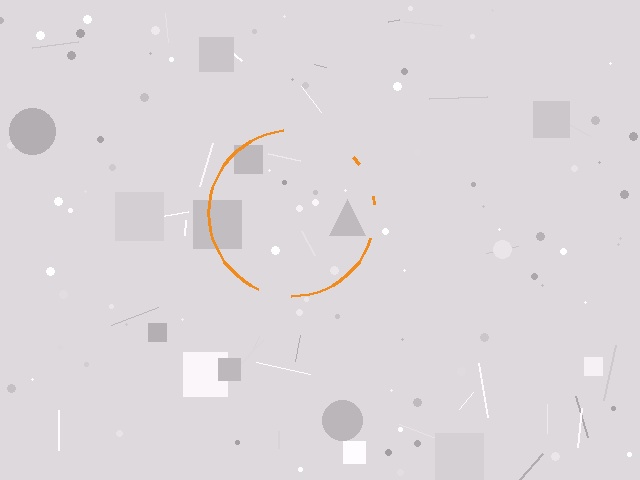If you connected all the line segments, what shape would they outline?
They would outline a circle.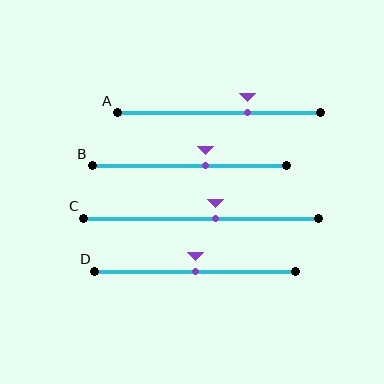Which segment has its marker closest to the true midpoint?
Segment D has its marker closest to the true midpoint.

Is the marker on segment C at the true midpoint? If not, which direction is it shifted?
No, the marker on segment C is shifted to the right by about 6% of the segment length.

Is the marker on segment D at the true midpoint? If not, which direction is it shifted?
Yes, the marker on segment D is at the true midpoint.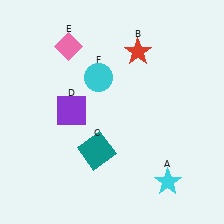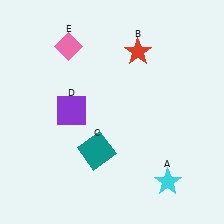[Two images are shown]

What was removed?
The cyan circle (F) was removed in Image 2.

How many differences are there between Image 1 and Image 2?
There is 1 difference between the two images.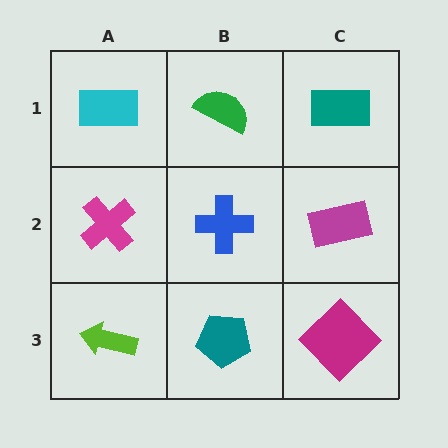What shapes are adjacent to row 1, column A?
A magenta cross (row 2, column A), a green semicircle (row 1, column B).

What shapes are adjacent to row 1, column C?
A magenta rectangle (row 2, column C), a green semicircle (row 1, column B).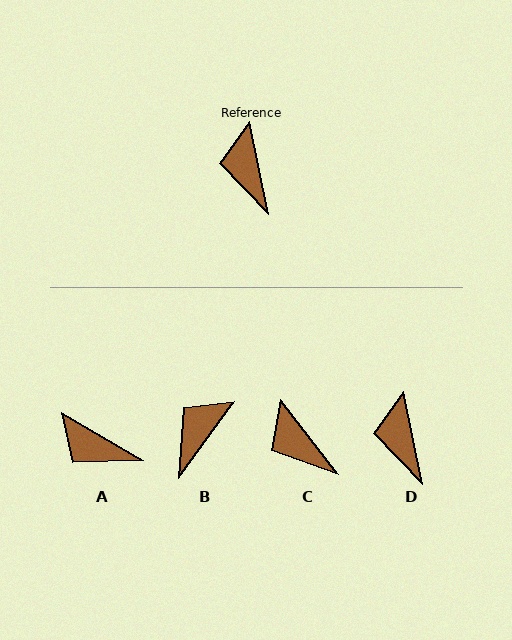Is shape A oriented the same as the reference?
No, it is off by about 48 degrees.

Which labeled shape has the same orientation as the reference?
D.